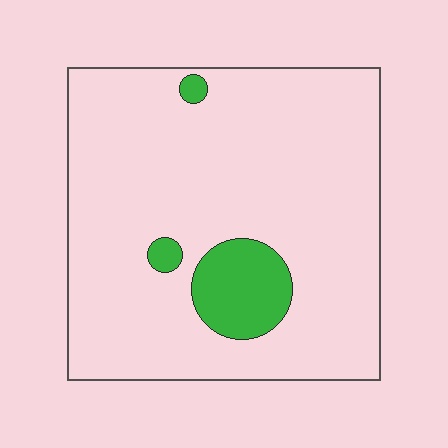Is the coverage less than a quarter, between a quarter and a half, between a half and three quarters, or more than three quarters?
Less than a quarter.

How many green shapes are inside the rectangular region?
3.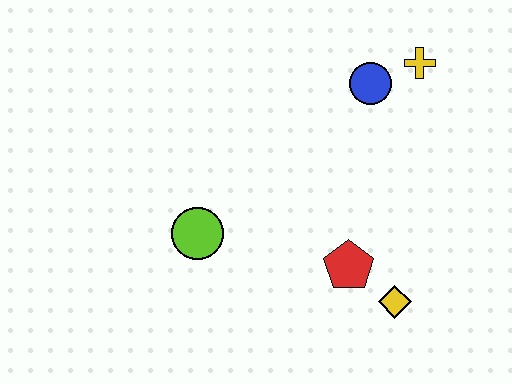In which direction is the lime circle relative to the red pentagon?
The lime circle is to the left of the red pentagon.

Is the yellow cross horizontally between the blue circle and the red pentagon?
No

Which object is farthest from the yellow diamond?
The yellow cross is farthest from the yellow diamond.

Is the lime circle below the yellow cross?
Yes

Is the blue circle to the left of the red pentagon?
No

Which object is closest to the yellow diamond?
The red pentagon is closest to the yellow diamond.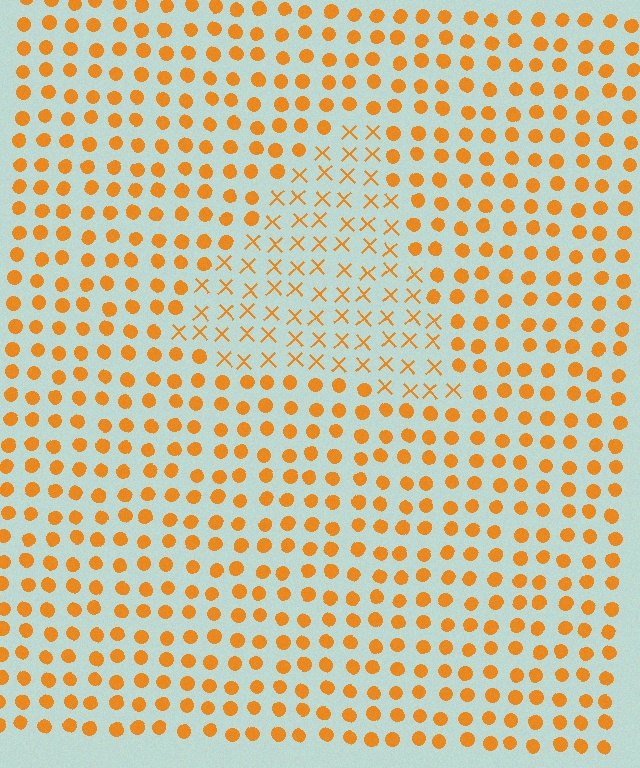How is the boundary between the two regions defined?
The boundary is defined by a change in element shape: X marks inside vs. circles outside. All elements share the same color and spacing.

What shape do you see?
I see a triangle.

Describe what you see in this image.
The image is filled with small orange elements arranged in a uniform grid. A triangle-shaped region contains X marks, while the surrounding area contains circles. The boundary is defined purely by the change in element shape.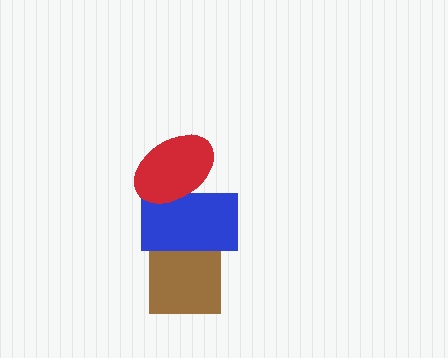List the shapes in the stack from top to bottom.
From top to bottom: the red ellipse, the blue rectangle, the brown square.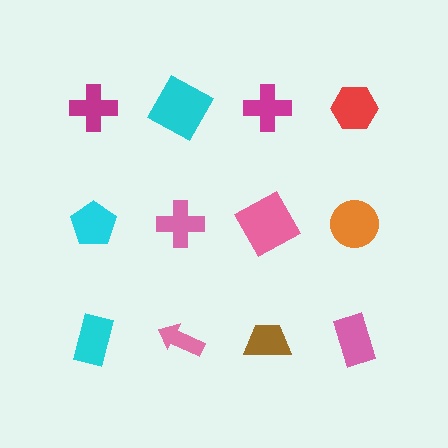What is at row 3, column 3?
A brown trapezoid.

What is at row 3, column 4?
A pink rectangle.